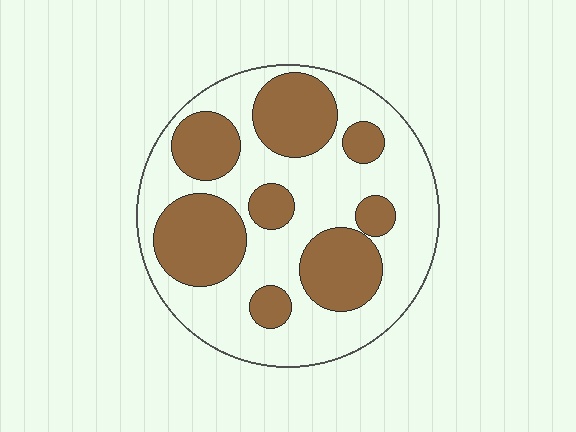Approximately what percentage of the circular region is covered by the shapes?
Approximately 40%.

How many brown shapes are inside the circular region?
8.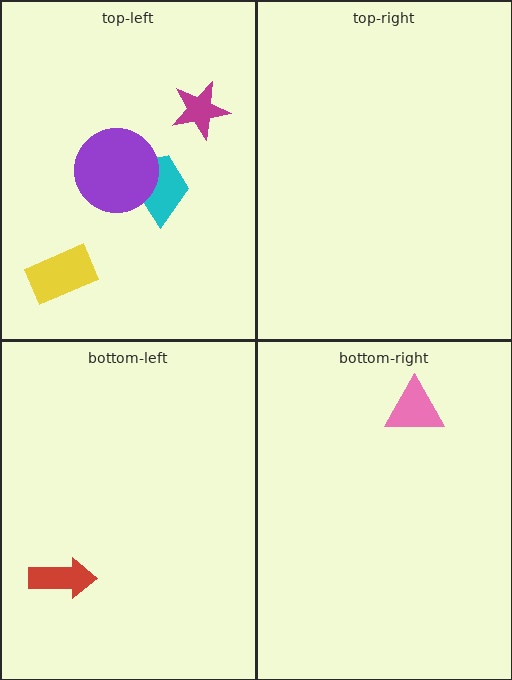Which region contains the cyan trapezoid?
The top-left region.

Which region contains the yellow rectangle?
The top-left region.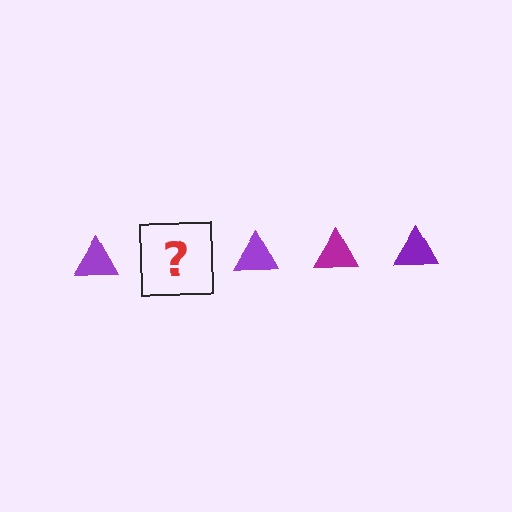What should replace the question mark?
The question mark should be replaced with a magenta triangle.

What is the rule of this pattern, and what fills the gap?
The rule is that the pattern cycles through purple, magenta triangles. The gap should be filled with a magenta triangle.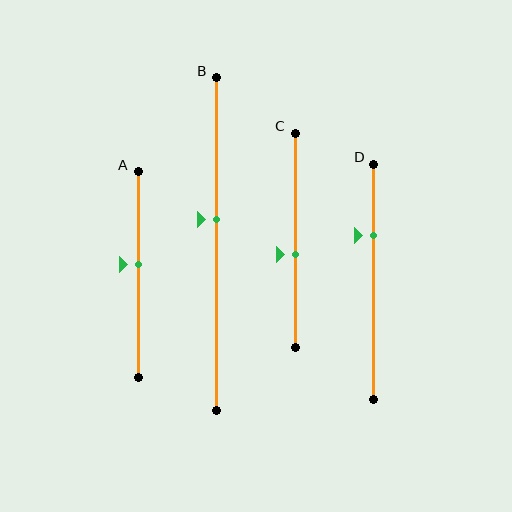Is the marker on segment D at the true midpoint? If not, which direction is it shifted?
No, the marker on segment D is shifted upward by about 20% of the segment length.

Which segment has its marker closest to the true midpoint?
Segment A has its marker closest to the true midpoint.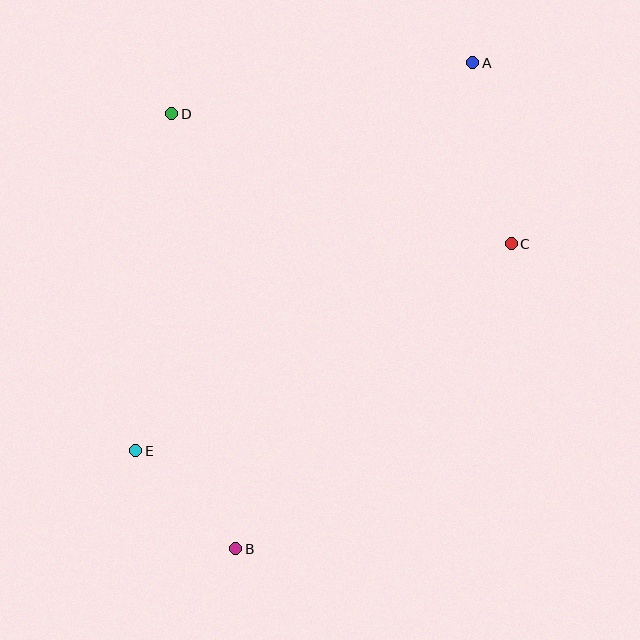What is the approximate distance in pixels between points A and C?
The distance between A and C is approximately 185 pixels.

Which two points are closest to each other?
Points B and E are closest to each other.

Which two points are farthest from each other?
Points A and B are farthest from each other.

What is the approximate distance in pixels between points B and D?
The distance between B and D is approximately 440 pixels.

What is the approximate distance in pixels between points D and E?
The distance between D and E is approximately 339 pixels.